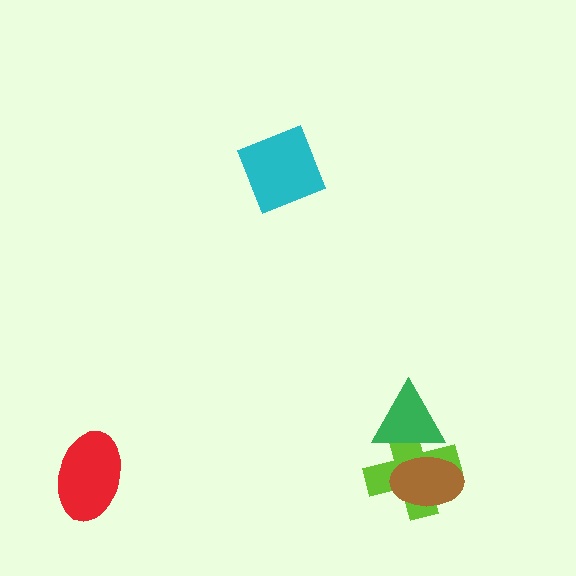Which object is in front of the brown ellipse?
The green triangle is in front of the brown ellipse.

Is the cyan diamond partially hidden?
No, no other shape covers it.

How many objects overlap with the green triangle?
2 objects overlap with the green triangle.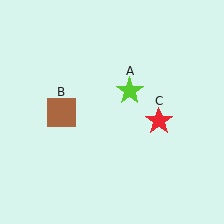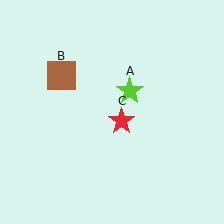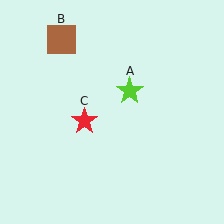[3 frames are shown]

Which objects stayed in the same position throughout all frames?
Lime star (object A) remained stationary.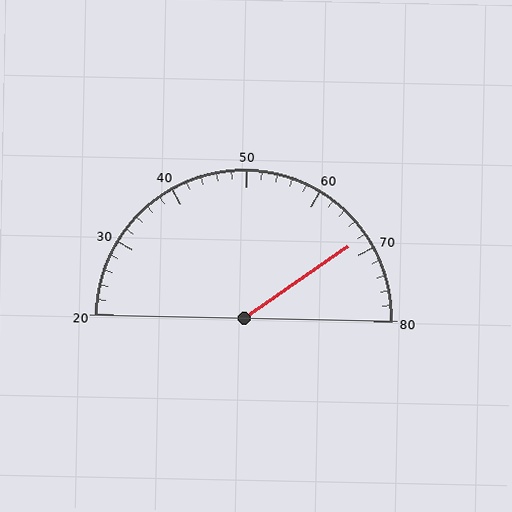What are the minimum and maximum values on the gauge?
The gauge ranges from 20 to 80.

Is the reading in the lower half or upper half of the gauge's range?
The reading is in the upper half of the range (20 to 80).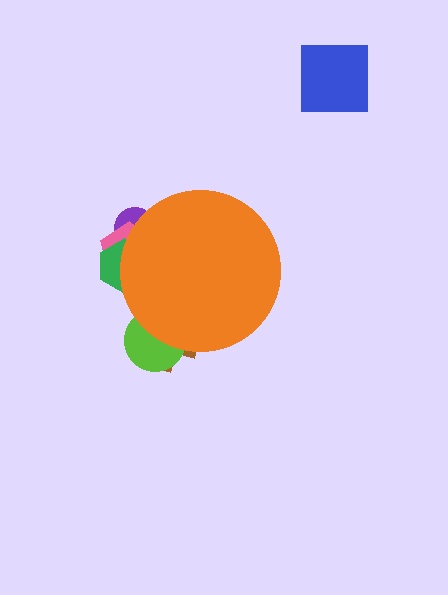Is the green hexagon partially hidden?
Yes, the green hexagon is partially hidden behind the orange circle.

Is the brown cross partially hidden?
Yes, the brown cross is partially hidden behind the orange circle.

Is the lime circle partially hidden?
Yes, the lime circle is partially hidden behind the orange circle.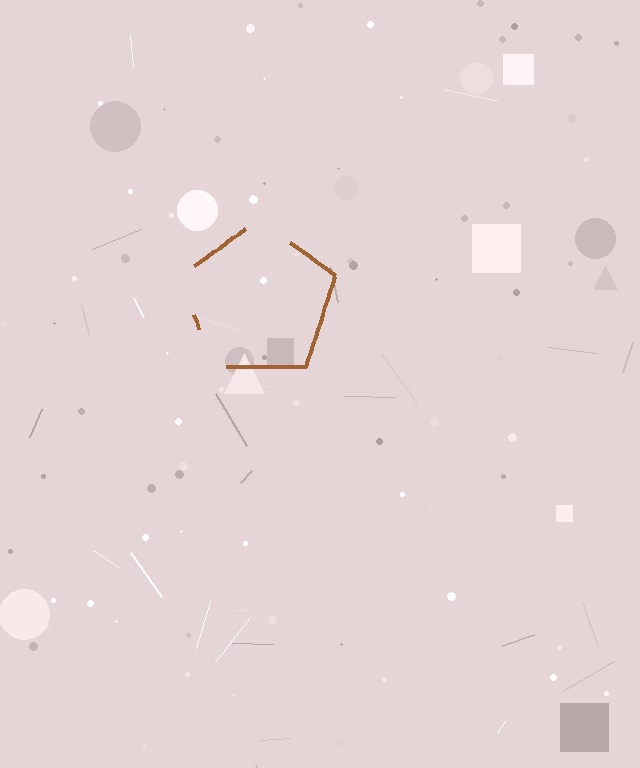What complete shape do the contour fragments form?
The contour fragments form a pentagon.